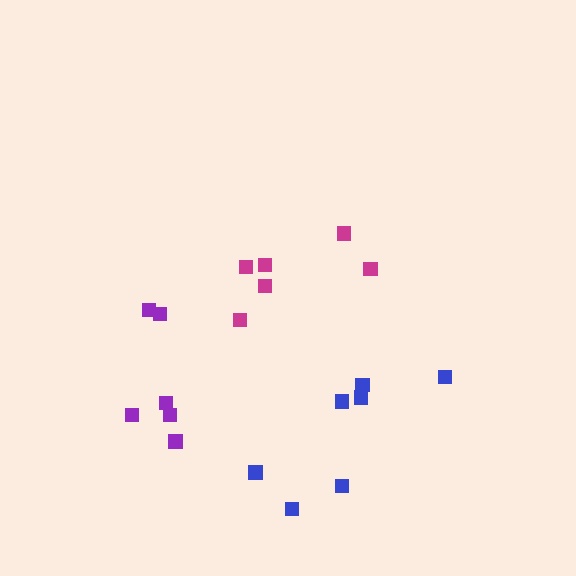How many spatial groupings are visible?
There are 3 spatial groupings.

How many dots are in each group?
Group 1: 6 dots, Group 2: 6 dots, Group 3: 7 dots (19 total).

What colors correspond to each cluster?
The clusters are colored: magenta, purple, blue.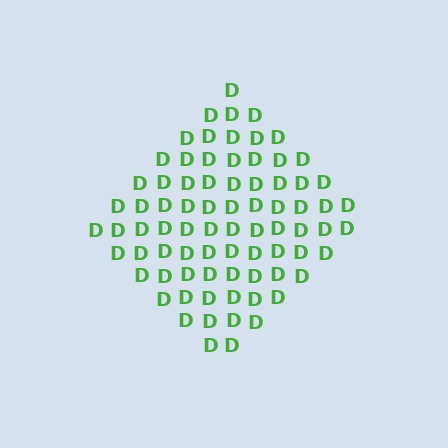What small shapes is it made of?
It is made of small letter D's.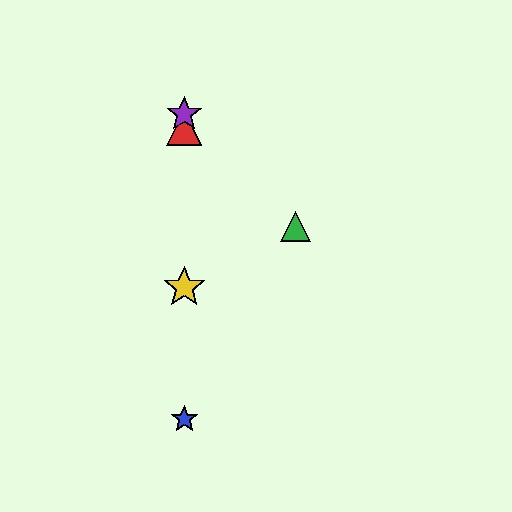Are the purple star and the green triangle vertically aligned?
No, the purple star is at x≈184 and the green triangle is at x≈296.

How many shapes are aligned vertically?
4 shapes (the red triangle, the blue star, the yellow star, the purple star) are aligned vertically.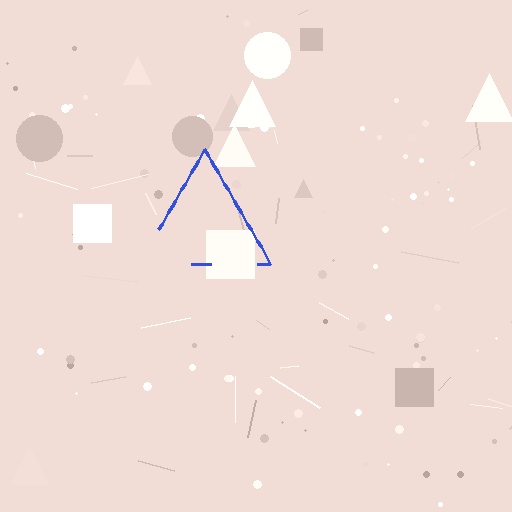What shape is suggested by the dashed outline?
The dashed outline suggests a triangle.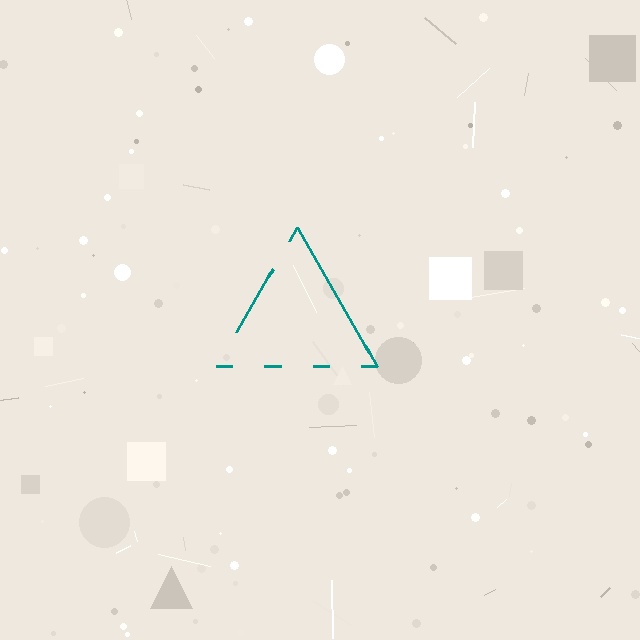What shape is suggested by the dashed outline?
The dashed outline suggests a triangle.